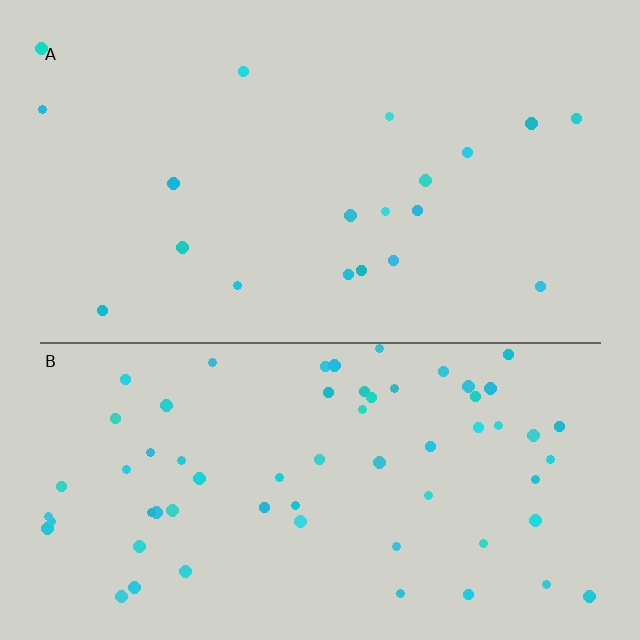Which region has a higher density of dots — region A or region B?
B (the bottom).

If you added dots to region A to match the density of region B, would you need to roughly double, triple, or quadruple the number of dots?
Approximately triple.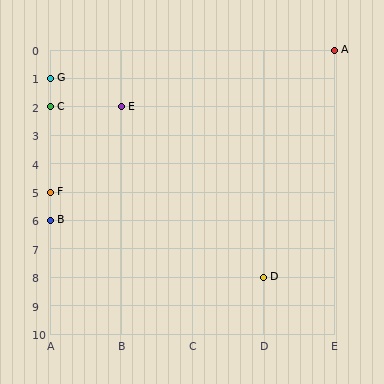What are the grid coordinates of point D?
Point D is at grid coordinates (D, 8).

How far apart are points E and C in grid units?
Points E and C are 1 column apart.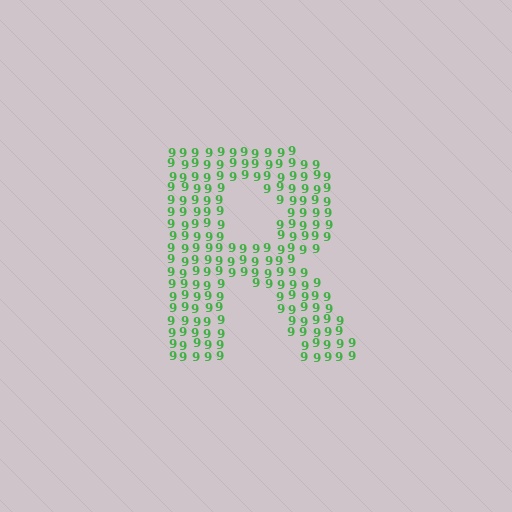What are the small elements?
The small elements are digit 9's.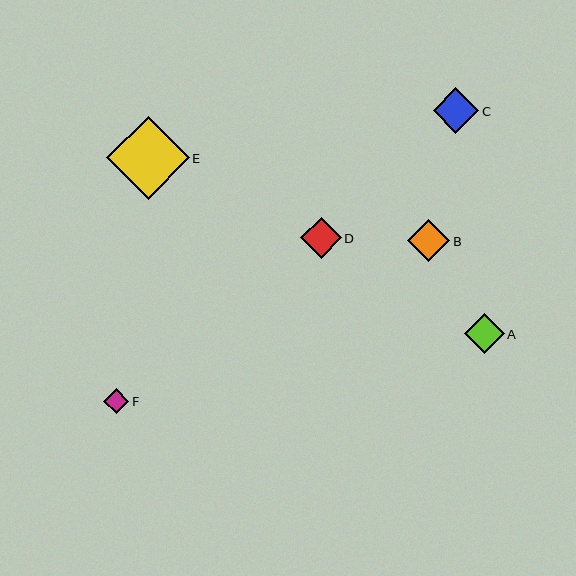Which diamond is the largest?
Diamond E is the largest with a size of approximately 83 pixels.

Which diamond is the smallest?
Diamond F is the smallest with a size of approximately 25 pixels.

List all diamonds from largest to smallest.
From largest to smallest: E, C, B, D, A, F.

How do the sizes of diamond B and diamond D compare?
Diamond B and diamond D are approximately the same size.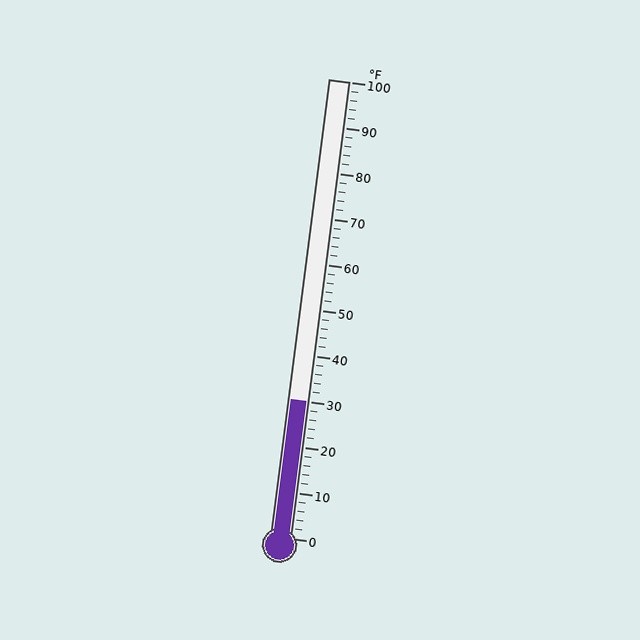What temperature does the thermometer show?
The thermometer shows approximately 30°F.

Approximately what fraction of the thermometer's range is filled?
The thermometer is filled to approximately 30% of its range.